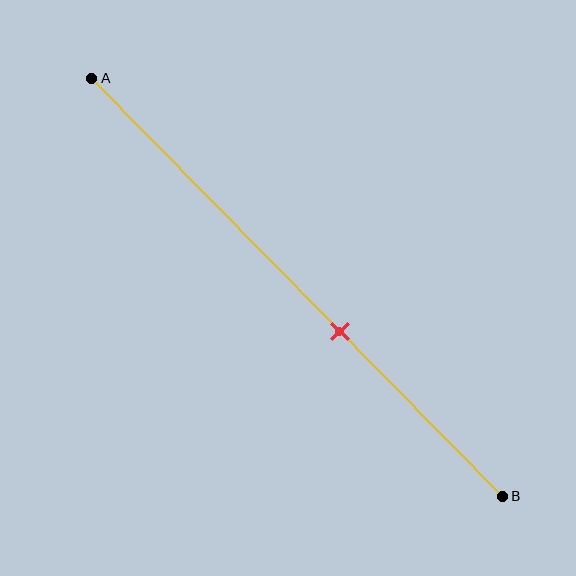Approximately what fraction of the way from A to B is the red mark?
The red mark is approximately 60% of the way from A to B.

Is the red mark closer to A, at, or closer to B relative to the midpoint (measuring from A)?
The red mark is closer to point B than the midpoint of segment AB.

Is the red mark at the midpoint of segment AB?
No, the mark is at about 60% from A, not at the 50% midpoint.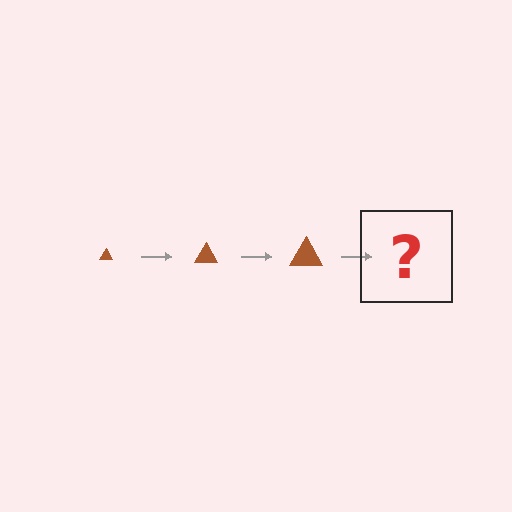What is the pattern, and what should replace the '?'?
The pattern is that the triangle gets progressively larger each step. The '?' should be a brown triangle, larger than the previous one.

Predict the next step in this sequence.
The next step is a brown triangle, larger than the previous one.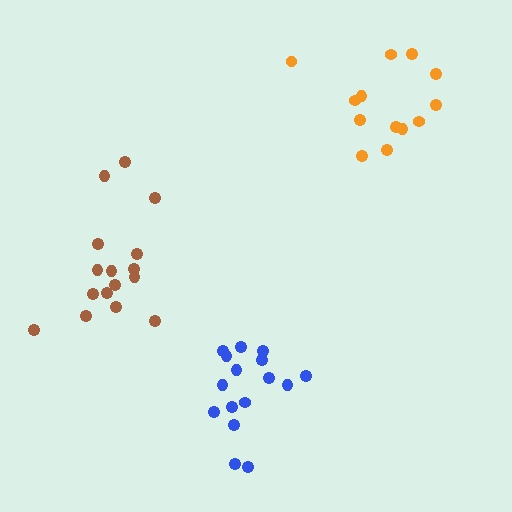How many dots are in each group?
Group 1: 16 dots, Group 2: 16 dots, Group 3: 13 dots (45 total).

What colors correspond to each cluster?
The clusters are colored: blue, brown, orange.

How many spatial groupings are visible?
There are 3 spatial groupings.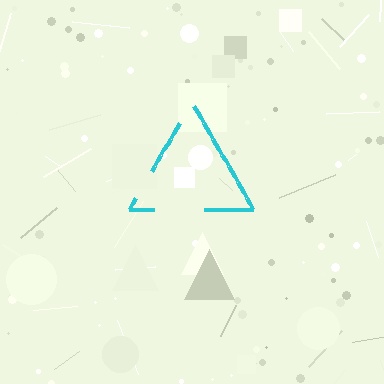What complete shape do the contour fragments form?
The contour fragments form a triangle.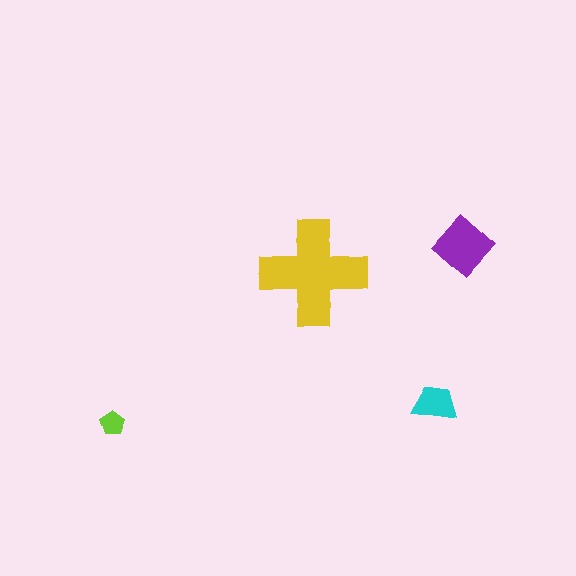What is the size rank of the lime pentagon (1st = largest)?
4th.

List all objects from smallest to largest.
The lime pentagon, the cyan trapezoid, the purple diamond, the yellow cross.